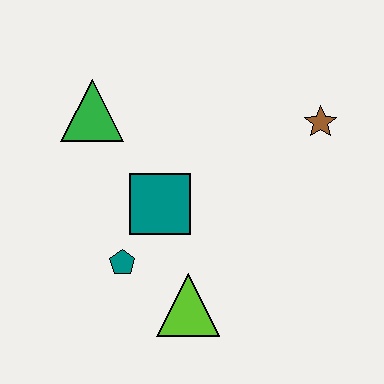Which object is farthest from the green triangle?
The brown star is farthest from the green triangle.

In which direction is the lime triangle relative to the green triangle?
The lime triangle is below the green triangle.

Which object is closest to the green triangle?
The teal square is closest to the green triangle.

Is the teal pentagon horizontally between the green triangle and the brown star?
Yes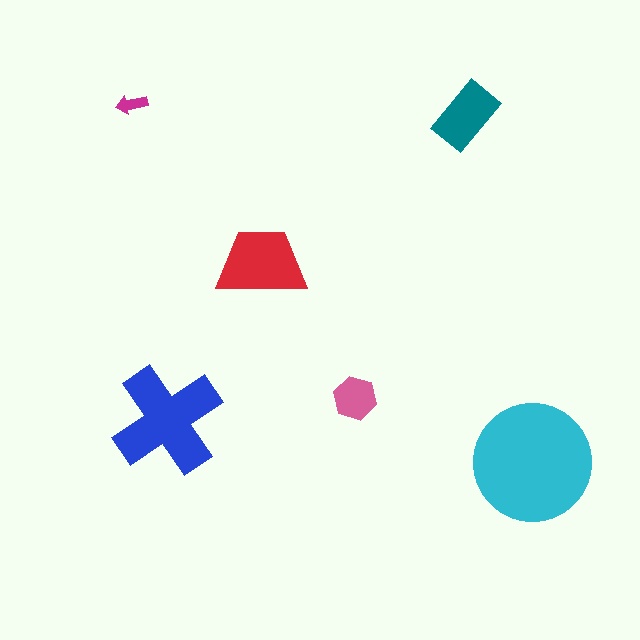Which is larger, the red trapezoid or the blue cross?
The blue cross.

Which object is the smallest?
The magenta arrow.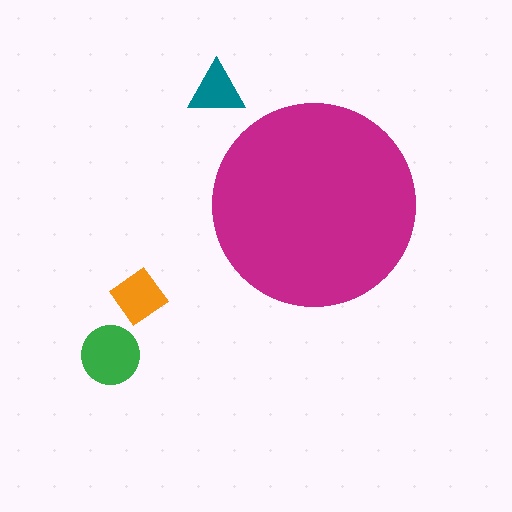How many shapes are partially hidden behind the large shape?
0 shapes are partially hidden.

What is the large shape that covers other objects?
A magenta circle.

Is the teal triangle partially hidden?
No, the teal triangle is fully visible.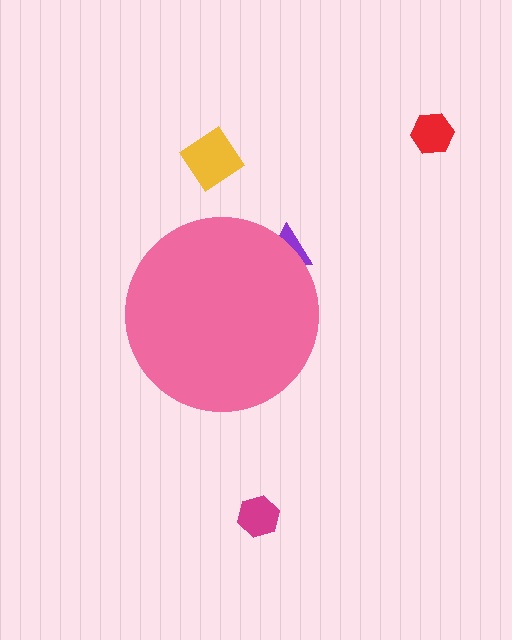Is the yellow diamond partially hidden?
No, the yellow diamond is fully visible.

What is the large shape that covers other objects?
A pink circle.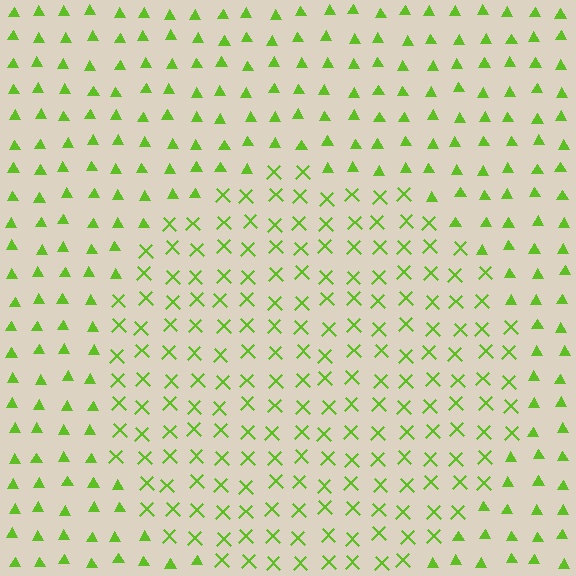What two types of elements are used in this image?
The image uses X marks inside the circle region and triangles outside it.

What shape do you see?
I see a circle.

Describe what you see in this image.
The image is filled with small lime elements arranged in a uniform grid. A circle-shaped region contains X marks, while the surrounding area contains triangles. The boundary is defined purely by the change in element shape.